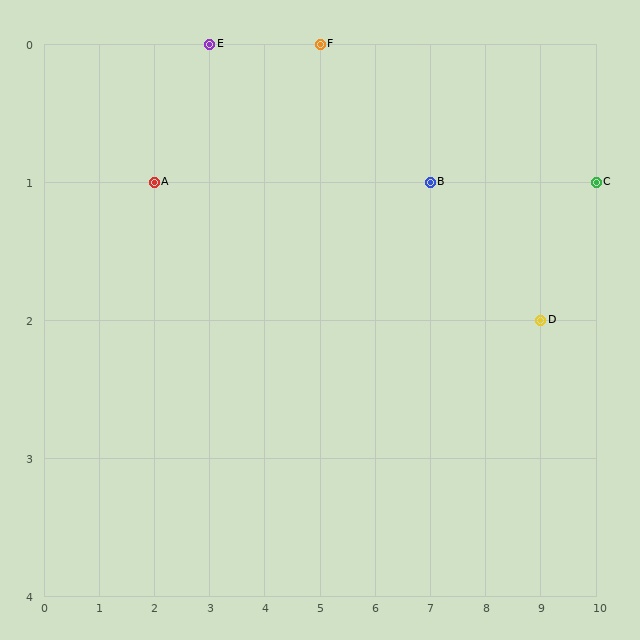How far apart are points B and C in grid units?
Points B and C are 3 columns apart.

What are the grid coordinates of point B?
Point B is at grid coordinates (7, 1).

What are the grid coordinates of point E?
Point E is at grid coordinates (3, 0).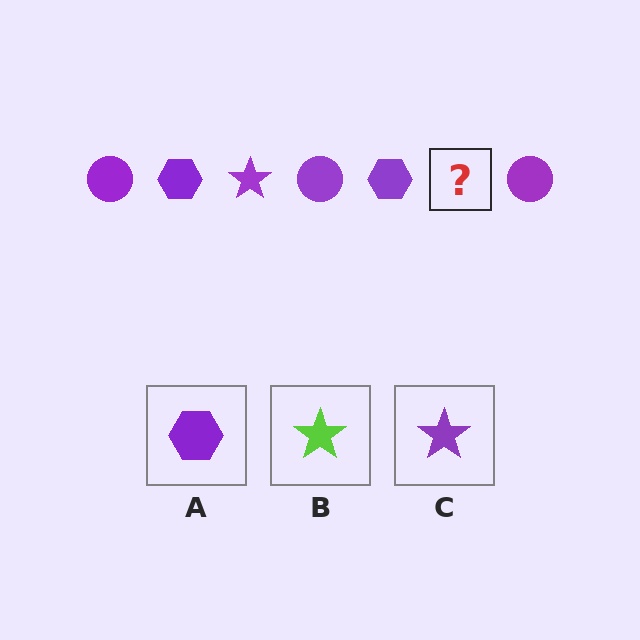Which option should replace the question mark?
Option C.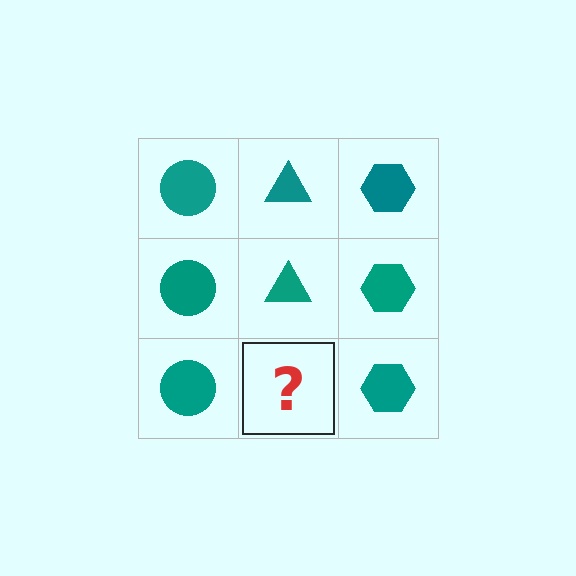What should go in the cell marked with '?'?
The missing cell should contain a teal triangle.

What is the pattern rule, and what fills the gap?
The rule is that each column has a consistent shape. The gap should be filled with a teal triangle.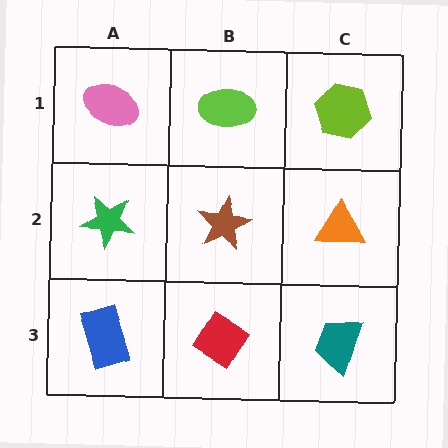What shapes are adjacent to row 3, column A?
A green star (row 2, column A), a red diamond (row 3, column B).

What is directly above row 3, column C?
An orange triangle.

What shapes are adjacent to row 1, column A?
A green star (row 2, column A), a lime ellipse (row 1, column B).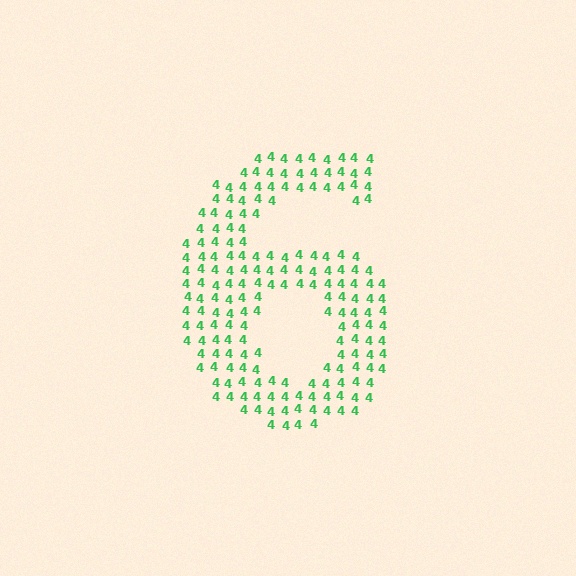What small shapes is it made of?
It is made of small digit 4's.